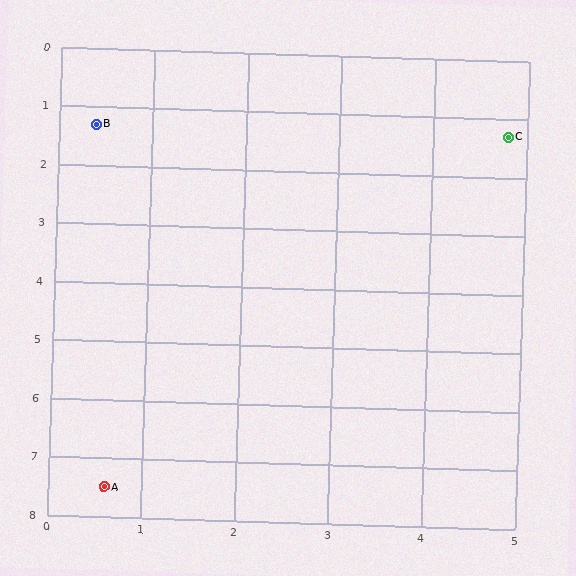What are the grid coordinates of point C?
Point C is at approximately (4.8, 1.3).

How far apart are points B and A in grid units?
Points B and A are about 6.2 grid units apart.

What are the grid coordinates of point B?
Point B is at approximately (0.4, 1.3).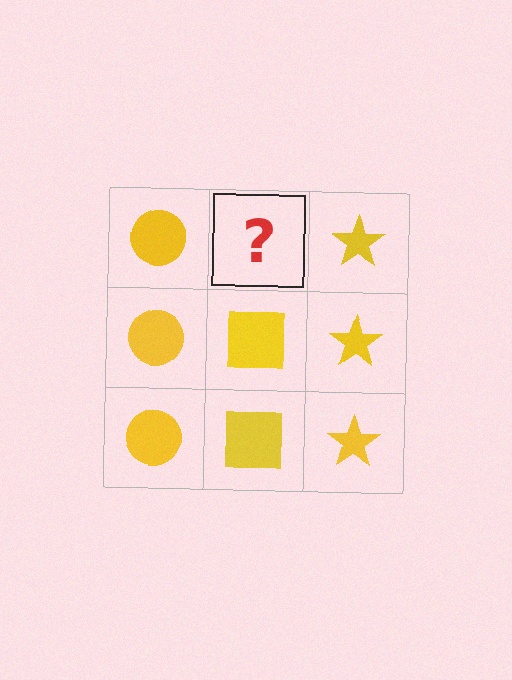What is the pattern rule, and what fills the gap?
The rule is that each column has a consistent shape. The gap should be filled with a yellow square.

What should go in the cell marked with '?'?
The missing cell should contain a yellow square.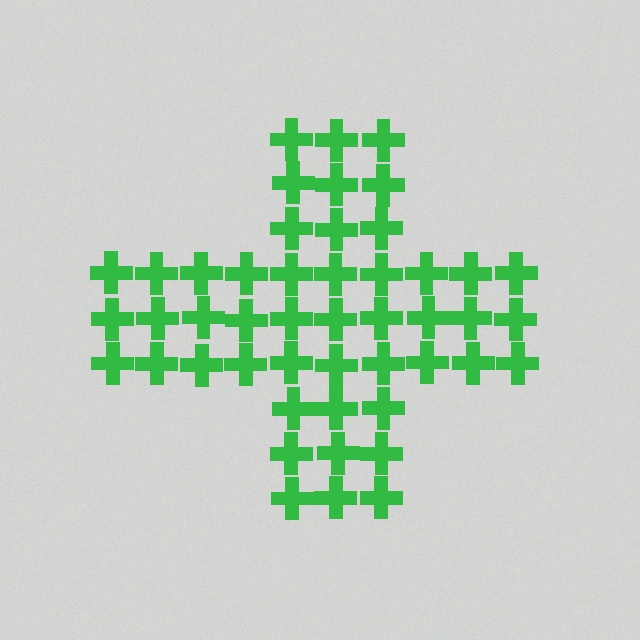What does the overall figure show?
The overall figure shows a cross.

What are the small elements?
The small elements are crosses.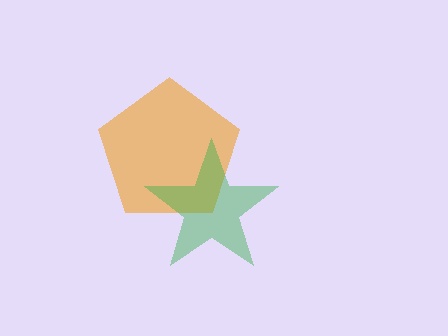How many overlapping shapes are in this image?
There are 2 overlapping shapes in the image.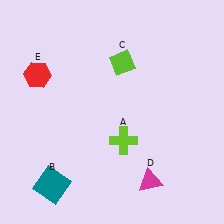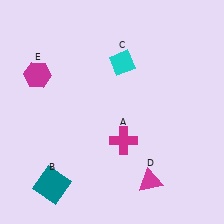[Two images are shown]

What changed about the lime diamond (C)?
In Image 1, C is lime. In Image 2, it changed to cyan.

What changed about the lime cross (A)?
In Image 1, A is lime. In Image 2, it changed to magenta.